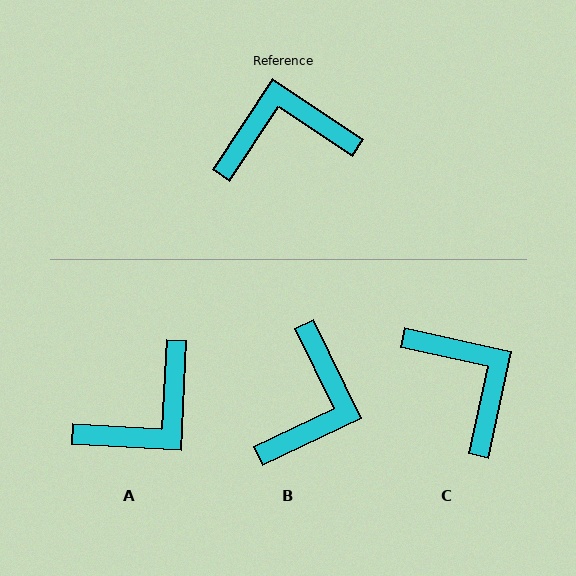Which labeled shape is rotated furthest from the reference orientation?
A, about 149 degrees away.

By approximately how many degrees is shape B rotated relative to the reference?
Approximately 121 degrees clockwise.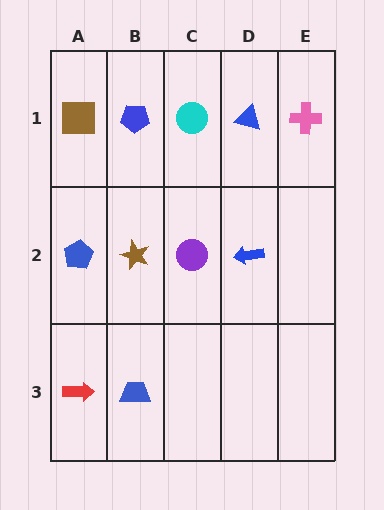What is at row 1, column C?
A cyan circle.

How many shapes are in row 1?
5 shapes.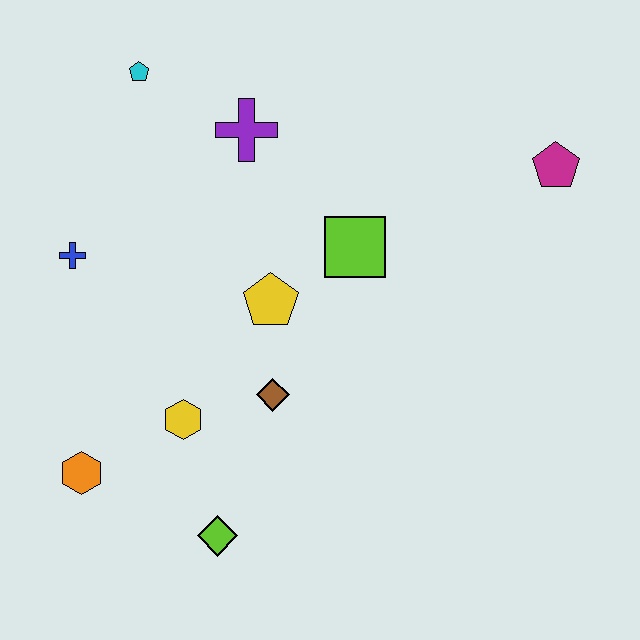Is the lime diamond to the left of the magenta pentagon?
Yes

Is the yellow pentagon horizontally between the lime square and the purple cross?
Yes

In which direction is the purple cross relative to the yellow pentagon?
The purple cross is above the yellow pentagon.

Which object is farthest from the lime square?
The orange hexagon is farthest from the lime square.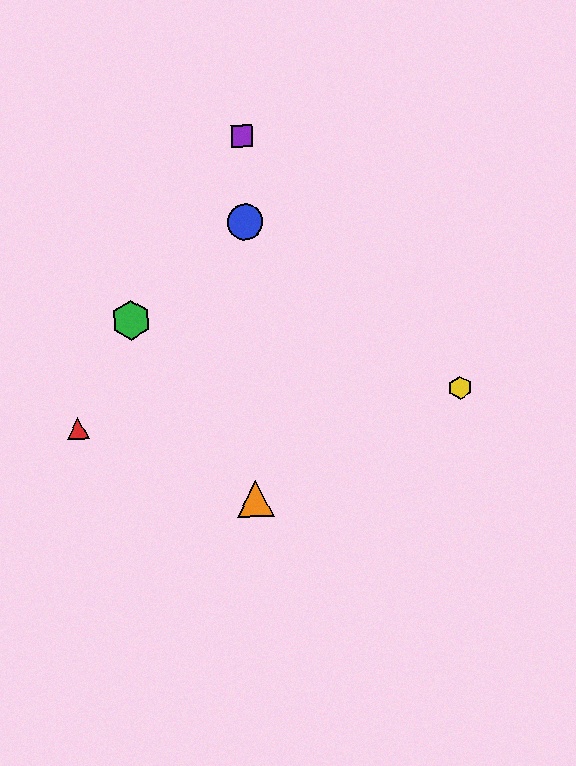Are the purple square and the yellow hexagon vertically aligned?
No, the purple square is at x≈242 and the yellow hexagon is at x≈460.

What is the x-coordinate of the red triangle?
The red triangle is at x≈78.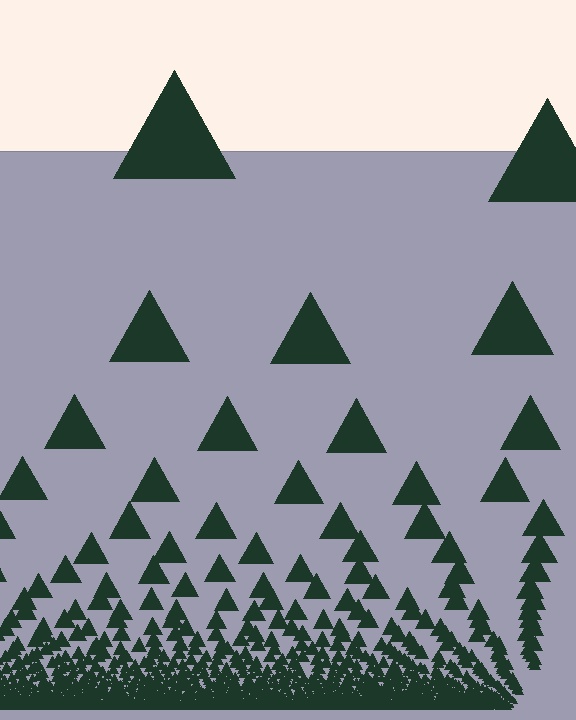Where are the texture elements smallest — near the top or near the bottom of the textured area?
Near the bottom.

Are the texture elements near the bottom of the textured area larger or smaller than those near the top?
Smaller. The gradient is inverted — elements near the bottom are smaller and denser.